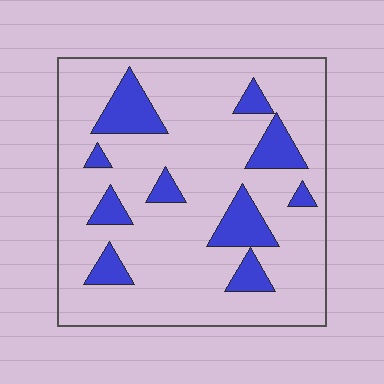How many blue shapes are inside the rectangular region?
10.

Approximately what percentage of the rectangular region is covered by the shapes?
Approximately 20%.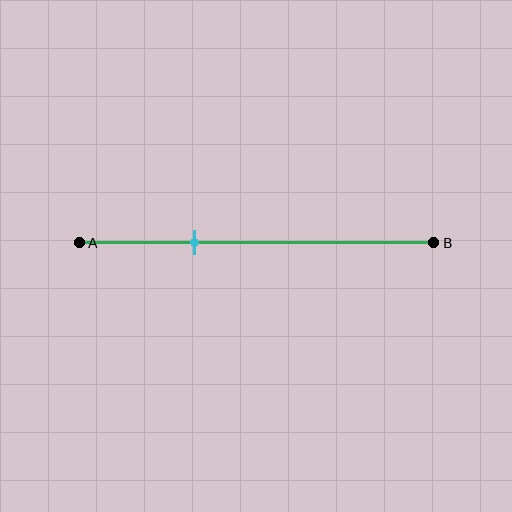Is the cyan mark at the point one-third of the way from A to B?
Yes, the mark is approximately at the one-third point.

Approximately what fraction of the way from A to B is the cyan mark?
The cyan mark is approximately 30% of the way from A to B.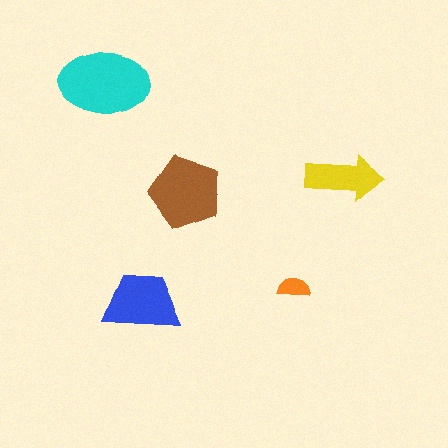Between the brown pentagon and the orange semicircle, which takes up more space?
The brown pentagon.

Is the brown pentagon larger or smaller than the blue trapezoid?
Larger.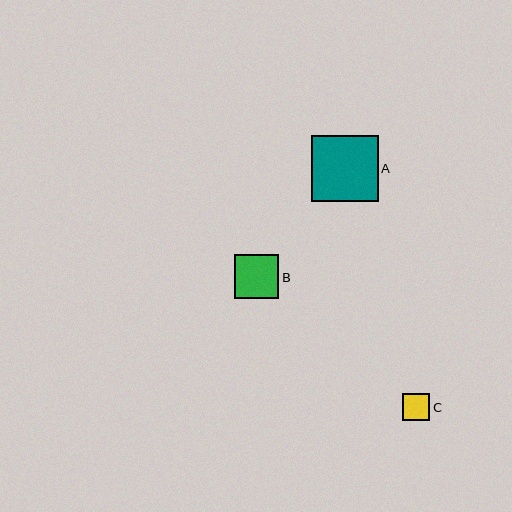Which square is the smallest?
Square C is the smallest with a size of approximately 27 pixels.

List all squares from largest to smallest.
From largest to smallest: A, B, C.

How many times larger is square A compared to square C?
Square A is approximately 2.4 times the size of square C.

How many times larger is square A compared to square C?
Square A is approximately 2.4 times the size of square C.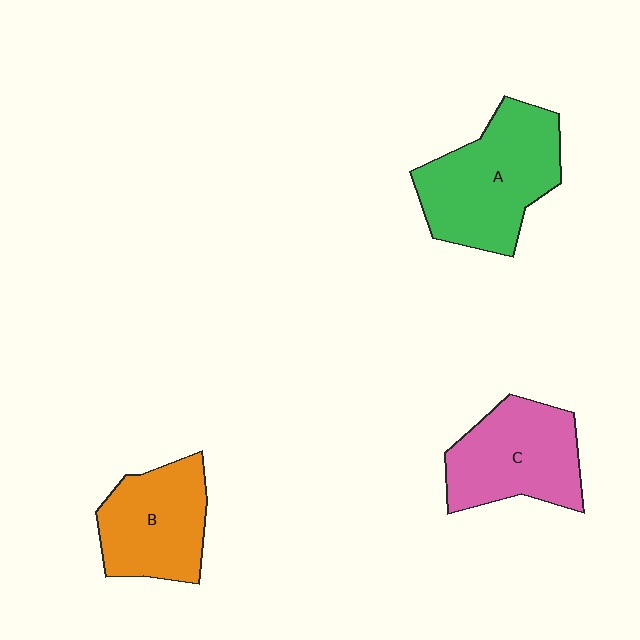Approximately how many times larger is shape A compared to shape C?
Approximately 1.2 times.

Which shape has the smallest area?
Shape B (orange).